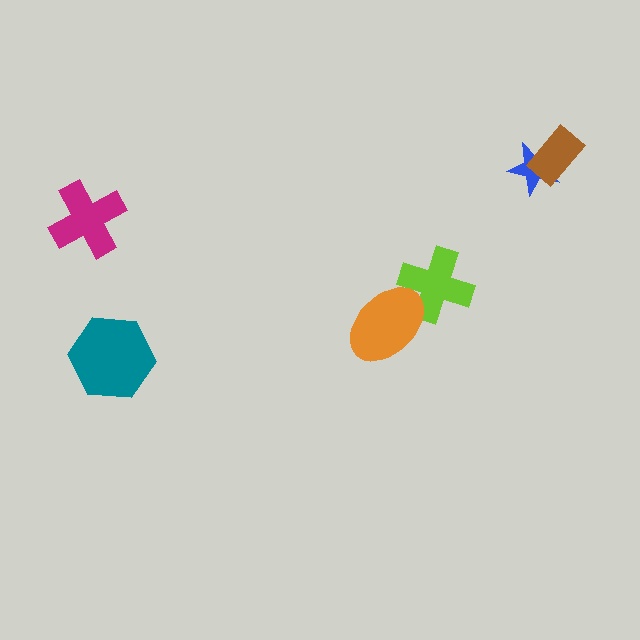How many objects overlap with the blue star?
1 object overlaps with the blue star.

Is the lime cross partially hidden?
Yes, it is partially covered by another shape.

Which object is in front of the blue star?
The brown rectangle is in front of the blue star.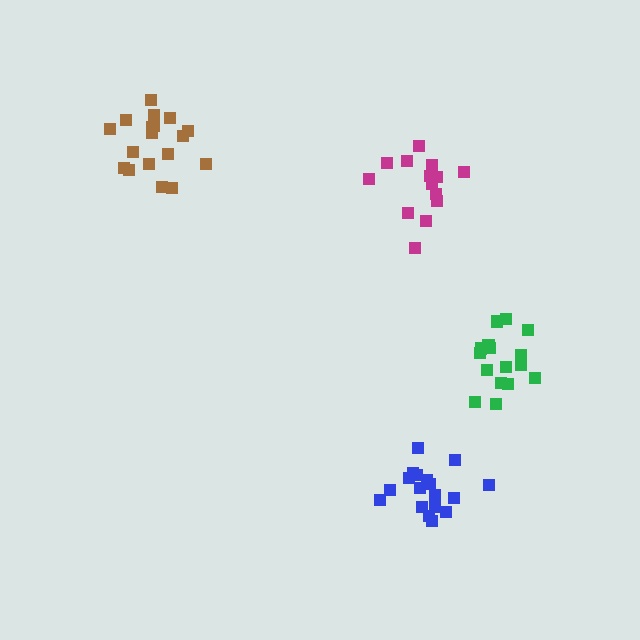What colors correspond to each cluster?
The clusters are colored: brown, magenta, green, blue.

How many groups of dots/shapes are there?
There are 4 groups.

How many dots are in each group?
Group 1: 18 dots, Group 2: 14 dots, Group 3: 16 dots, Group 4: 18 dots (66 total).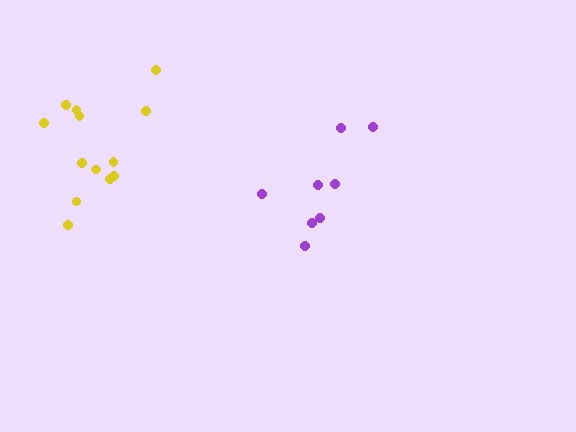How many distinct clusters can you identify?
There are 2 distinct clusters.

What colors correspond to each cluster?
The clusters are colored: purple, yellow.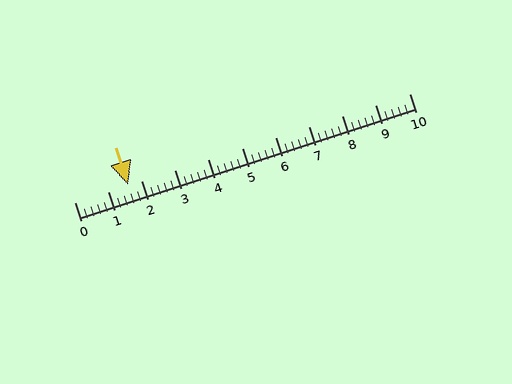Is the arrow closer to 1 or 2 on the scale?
The arrow is closer to 2.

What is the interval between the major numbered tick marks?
The major tick marks are spaced 1 units apart.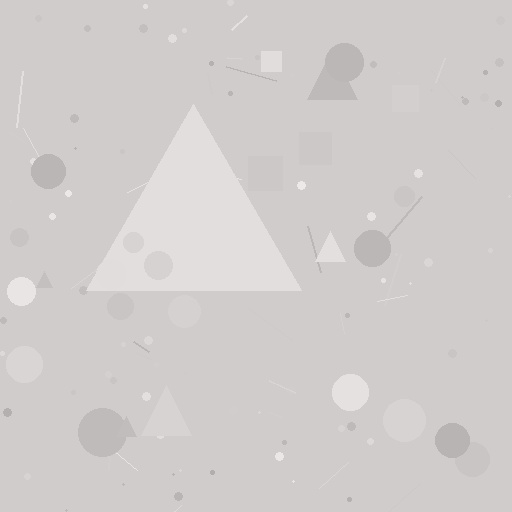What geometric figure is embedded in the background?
A triangle is embedded in the background.